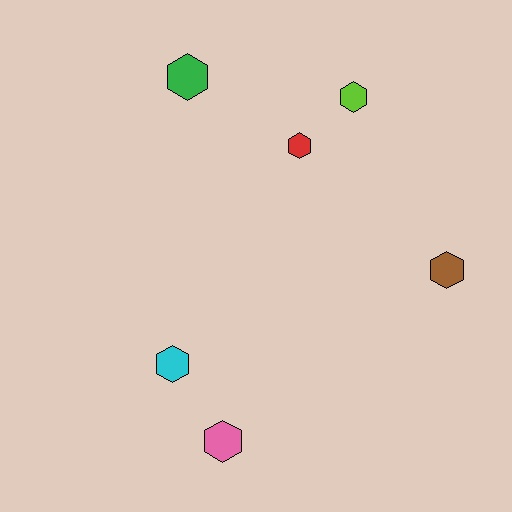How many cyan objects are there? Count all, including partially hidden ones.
There is 1 cyan object.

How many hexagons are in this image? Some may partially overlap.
There are 6 hexagons.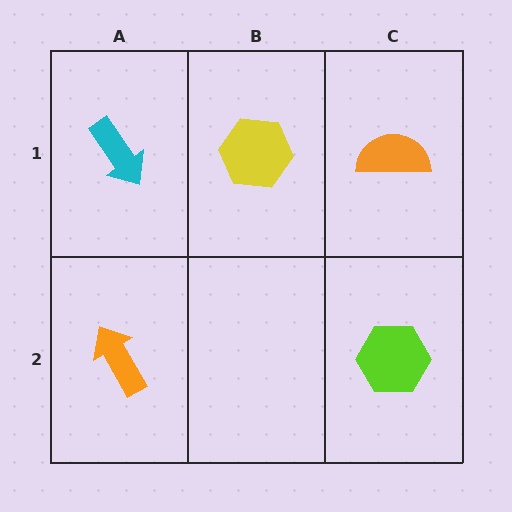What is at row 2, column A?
An orange arrow.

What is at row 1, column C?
An orange semicircle.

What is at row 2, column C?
A lime hexagon.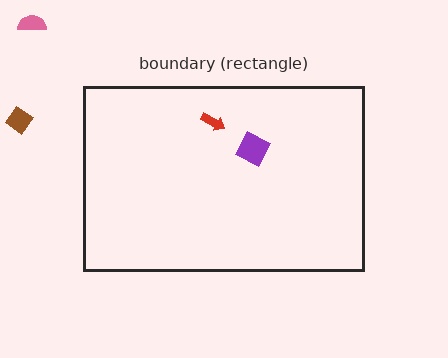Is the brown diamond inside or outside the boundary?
Outside.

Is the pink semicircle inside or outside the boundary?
Outside.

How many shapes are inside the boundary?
2 inside, 2 outside.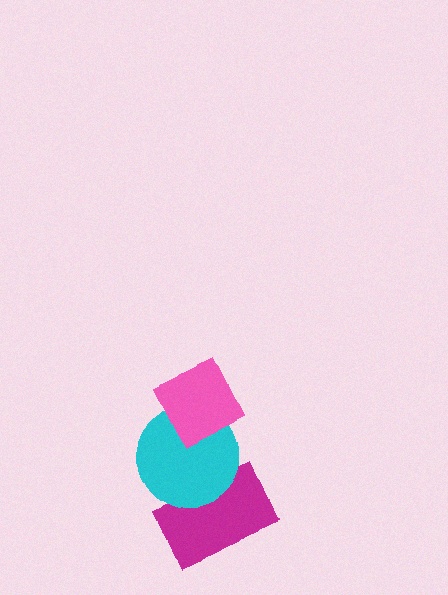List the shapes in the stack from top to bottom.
From top to bottom: the pink diamond, the cyan circle, the magenta rectangle.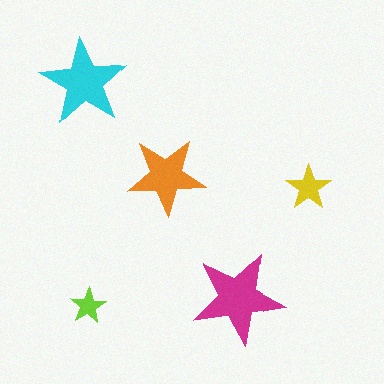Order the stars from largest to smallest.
the magenta one, the cyan one, the orange one, the yellow one, the lime one.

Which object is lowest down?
The lime star is bottommost.